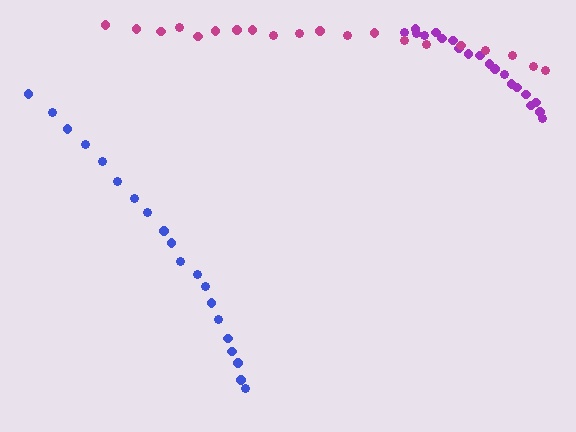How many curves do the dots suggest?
There are 3 distinct paths.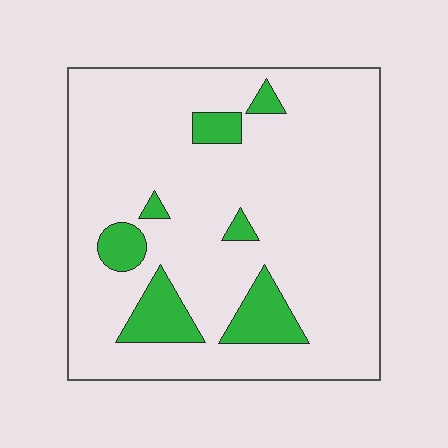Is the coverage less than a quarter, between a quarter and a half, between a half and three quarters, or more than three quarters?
Less than a quarter.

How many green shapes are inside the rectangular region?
7.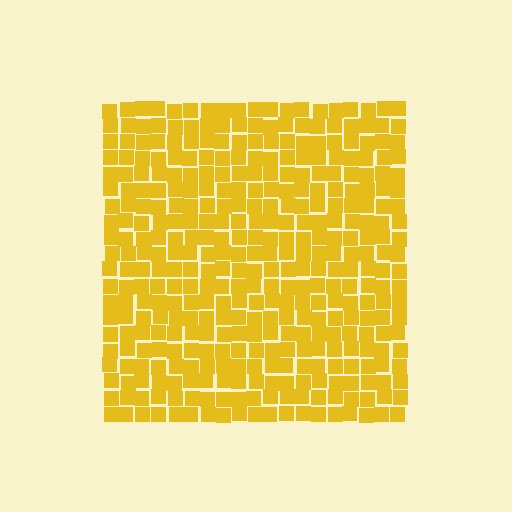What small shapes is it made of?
It is made of small squares.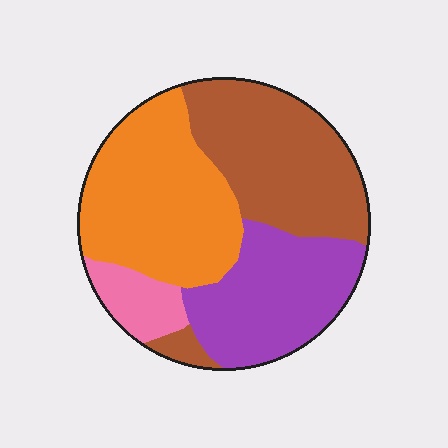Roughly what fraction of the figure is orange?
Orange takes up between a third and a half of the figure.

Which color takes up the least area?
Pink, at roughly 10%.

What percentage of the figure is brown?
Brown covers around 35% of the figure.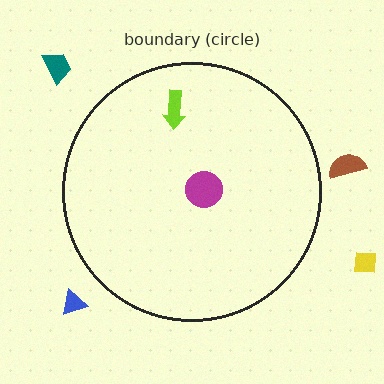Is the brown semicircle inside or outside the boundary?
Outside.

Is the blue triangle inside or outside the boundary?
Outside.